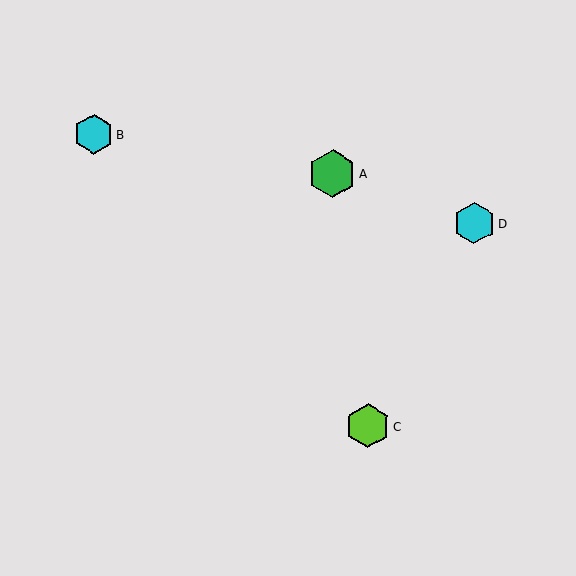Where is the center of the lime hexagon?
The center of the lime hexagon is at (368, 426).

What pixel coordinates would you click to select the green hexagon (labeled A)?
Click at (332, 173) to select the green hexagon A.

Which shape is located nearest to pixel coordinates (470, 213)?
The cyan hexagon (labeled D) at (474, 223) is nearest to that location.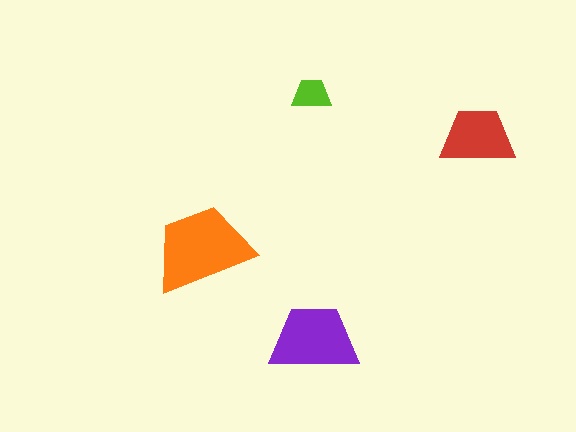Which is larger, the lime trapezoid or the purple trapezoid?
The purple one.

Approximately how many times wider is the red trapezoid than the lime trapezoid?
About 2 times wider.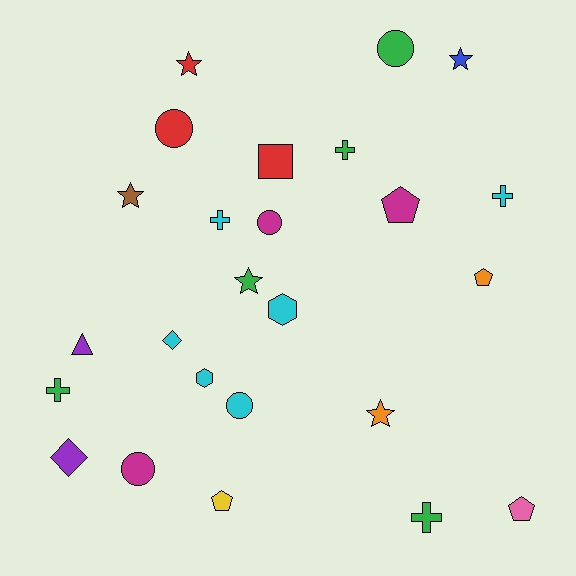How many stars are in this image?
There are 5 stars.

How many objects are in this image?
There are 25 objects.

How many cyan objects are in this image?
There are 6 cyan objects.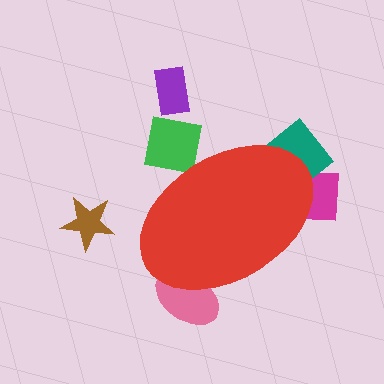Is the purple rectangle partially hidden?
No, the purple rectangle is fully visible.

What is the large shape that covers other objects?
A red ellipse.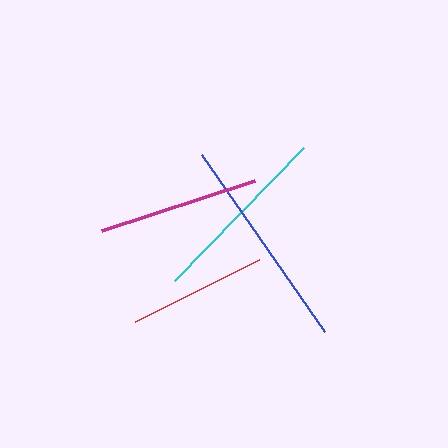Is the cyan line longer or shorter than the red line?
The cyan line is longer than the red line.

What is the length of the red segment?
The red segment is approximately 139 pixels long.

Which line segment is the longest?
The blue line is the longest at approximately 215 pixels.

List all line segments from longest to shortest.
From longest to shortest: blue, cyan, magenta, red.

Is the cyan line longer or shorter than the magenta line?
The cyan line is longer than the magenta line.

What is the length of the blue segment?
The blue segment is approximately 215 pixels long.